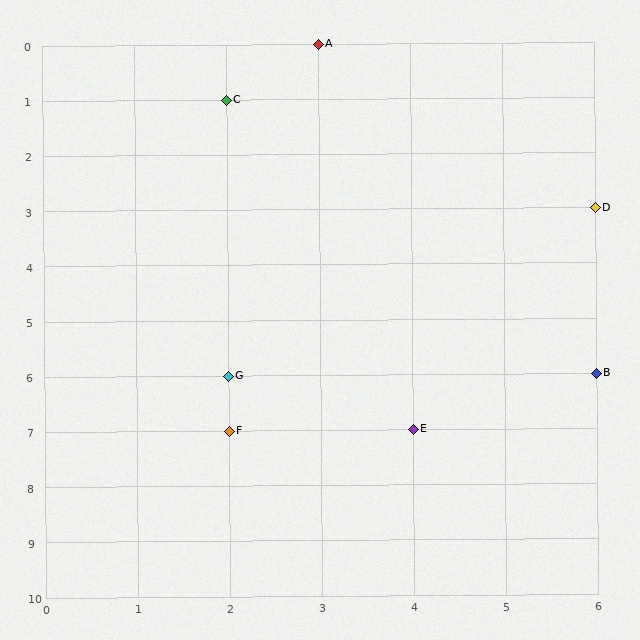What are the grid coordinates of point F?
Point F is at grid coordinates (2, 7).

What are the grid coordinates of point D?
Point D is at grid coordinates (6, 3).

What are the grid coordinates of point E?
Point E is at grid coordinates (4, 7).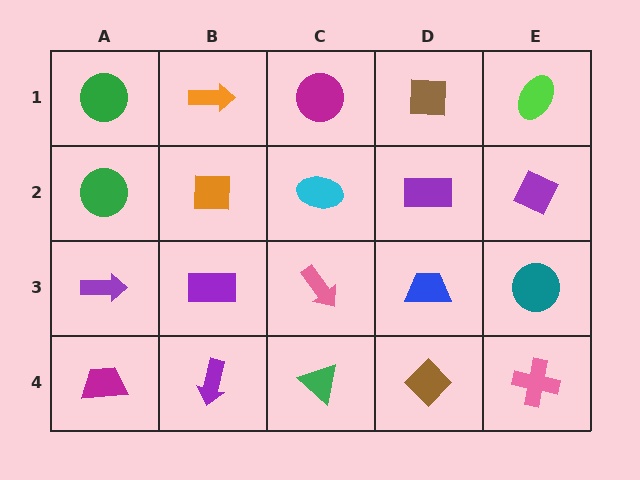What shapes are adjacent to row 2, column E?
A lime ellipse (row 1, column E), a teal circle (row 3, column E), a purple rectangle (row 2, column D).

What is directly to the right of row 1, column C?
A brown square.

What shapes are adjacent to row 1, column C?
A cyan ellipse (row 2, column C), an orange arrow (row 1, column B), a brown square (row 1, column D).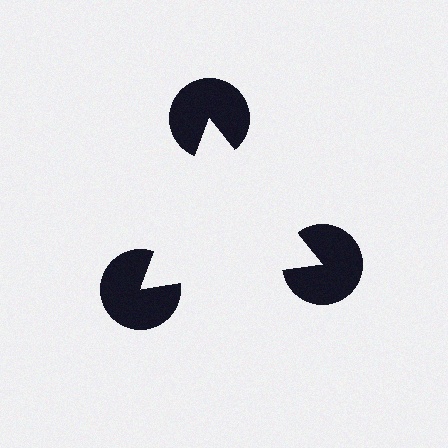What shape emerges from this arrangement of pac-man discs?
An illusory triangle — its edges are inferred from the aligned wedge cuts in the pac-man discs, not physically drawn.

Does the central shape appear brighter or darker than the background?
It typically appears slightly brighter than the background, even though no actual brightness change is drawn.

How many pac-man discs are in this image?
There are 3 — one at each vertex of the illusory triangle.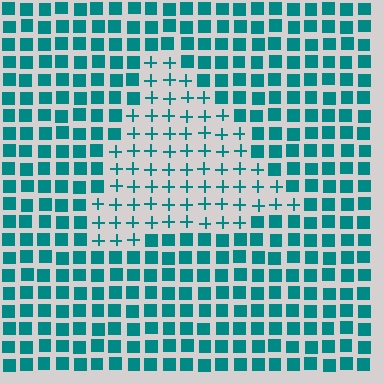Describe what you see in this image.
The image is filled with small teal elements arranged in a uniform grid. A triangle-shaped region contains plus signs, while the surrounding area contains squares. The boundary is defined purely by the change in element shape.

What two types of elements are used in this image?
The image uses plus signs inside the triangle region and squares outside it.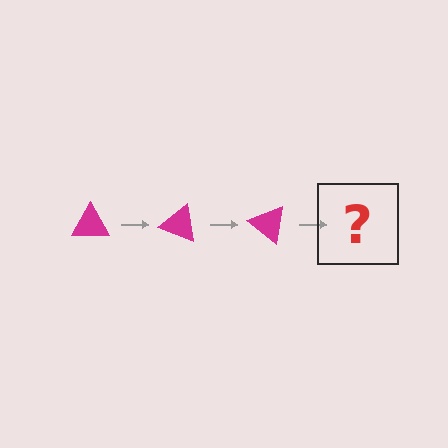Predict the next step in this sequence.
The next step is a magenta triangle rotated 60 degrees.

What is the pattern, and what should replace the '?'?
The pattern is that the triangle rotates 20 degrees each step. The '?' should be a magenta triangle rotated 60 degrees.